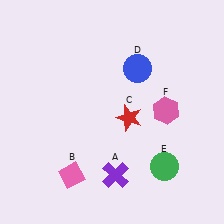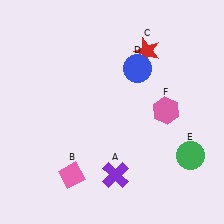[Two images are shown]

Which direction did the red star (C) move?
The red star (C) moved up.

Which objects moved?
The objects that moved are: the red star (C), the green circle (E).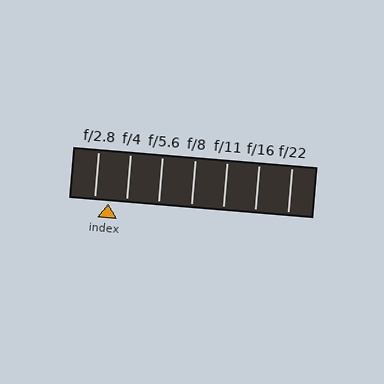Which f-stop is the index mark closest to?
The index mark is closest to f/2.8.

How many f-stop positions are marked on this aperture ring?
There are 7 f-stop positions marked.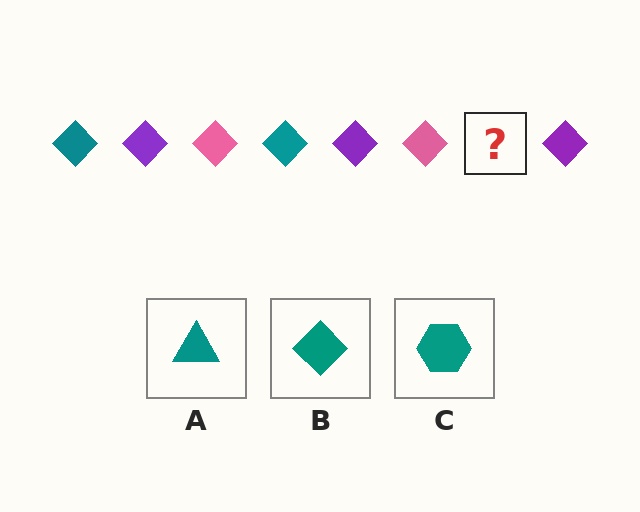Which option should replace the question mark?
Option B.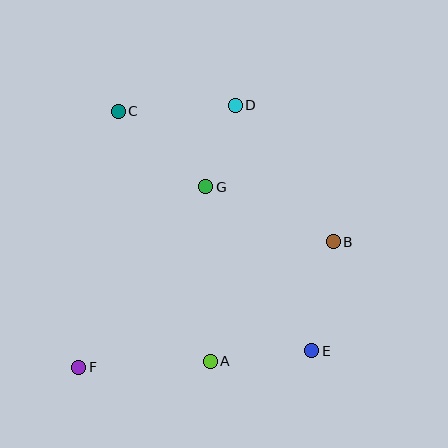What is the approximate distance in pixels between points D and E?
The distance between D and E is approximately 257 pixels.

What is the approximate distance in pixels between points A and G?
The distance between A and G is approximately 174 pixels.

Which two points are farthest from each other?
Points C and E are farthest from each other.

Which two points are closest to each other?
Points D and G are closest to each other.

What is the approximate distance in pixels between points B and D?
The distance between B and D is approximately 168 pixels.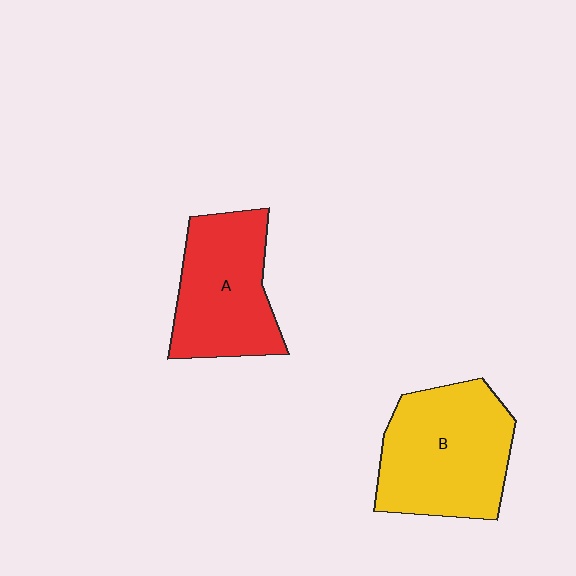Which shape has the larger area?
Shape B (yellow).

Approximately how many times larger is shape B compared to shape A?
Approximately 1.2 times.